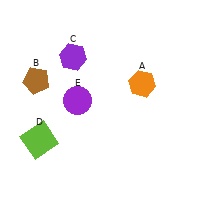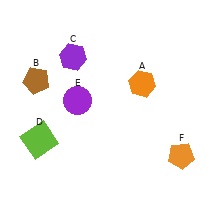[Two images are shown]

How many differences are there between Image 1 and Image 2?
There is 1 difference between the two images.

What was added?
An orange pentagon (F) was added in Image 2.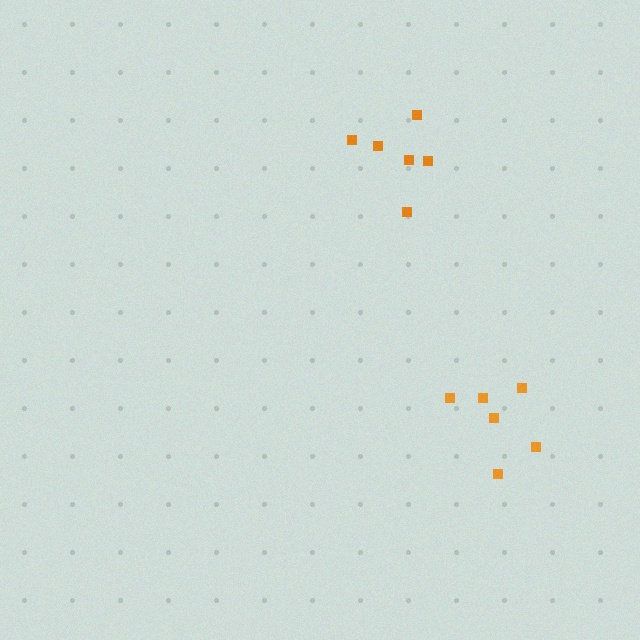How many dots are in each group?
Group 1: 6 dots, Group 2: 6 dots (12 total).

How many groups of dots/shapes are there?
There are 2 groups.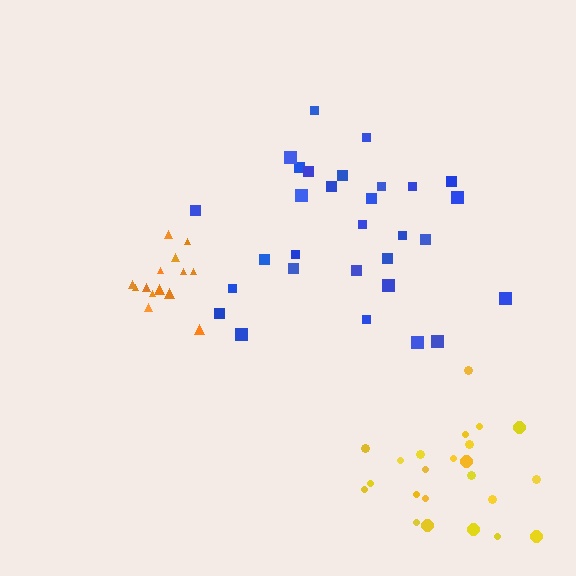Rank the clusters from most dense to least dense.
orange, blue, yellow.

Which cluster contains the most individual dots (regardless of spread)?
Blue (30).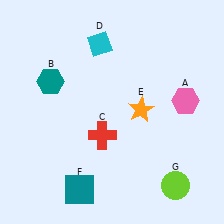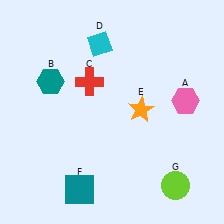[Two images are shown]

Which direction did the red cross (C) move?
The red cross (C) moved up.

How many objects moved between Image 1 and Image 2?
1 object moved between the two images.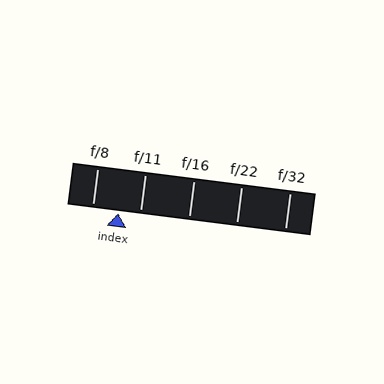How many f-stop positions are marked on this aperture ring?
There are 5 f-stop positions marked.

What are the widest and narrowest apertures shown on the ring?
The widest aperture shown is f/8 and the narrowest is f/32.